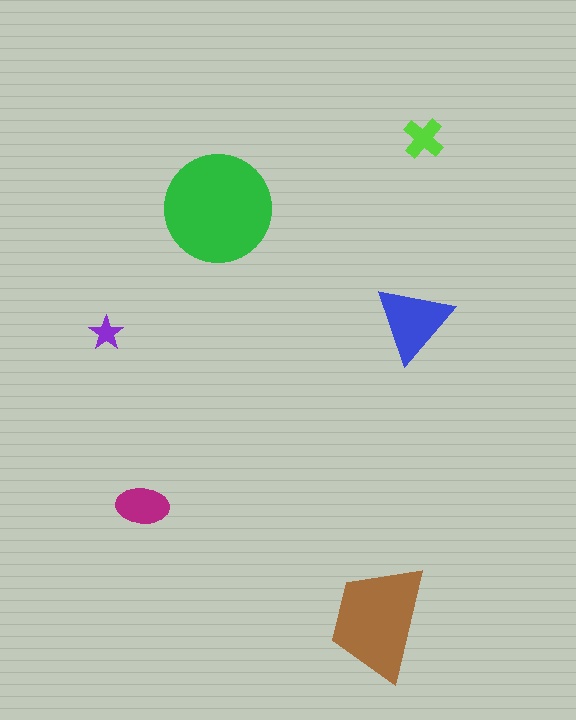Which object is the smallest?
The purple star.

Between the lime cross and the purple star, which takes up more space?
The lime cross.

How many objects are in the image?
There are 6 objects in the image.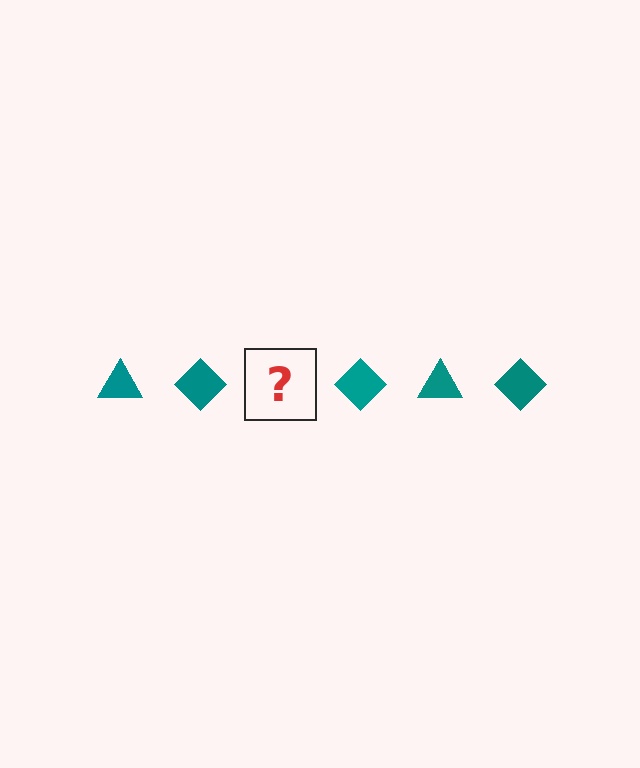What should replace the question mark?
The question mark should be replaced with a teal triangle.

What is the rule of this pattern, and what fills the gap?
The rule is that the pattern cycles through triangle, diamond shapes in teal. The gap should be filled with a teal triangle.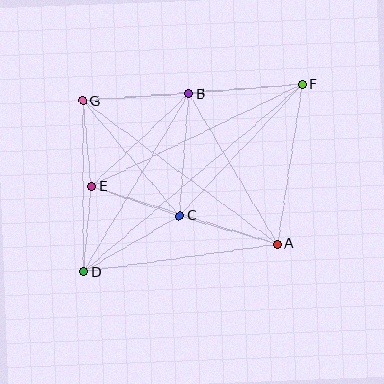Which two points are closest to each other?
Points D and E are closest to each other.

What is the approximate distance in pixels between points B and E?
The distance between B and E is approximately 135 pixels.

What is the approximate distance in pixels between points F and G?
The distance between F and G is approximately 220 pixels.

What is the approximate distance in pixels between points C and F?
The distance between C and F is approximately 180 pixels.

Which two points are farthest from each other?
Points D and F are farthest from each other.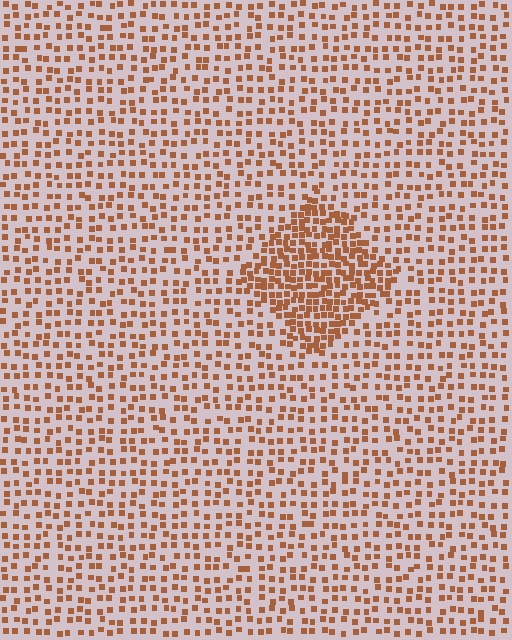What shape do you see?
I see a diamond.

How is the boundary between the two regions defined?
The boundary is defined by a change in element density (approximately 2.1x ratio). All elements are the same color, size, and shape.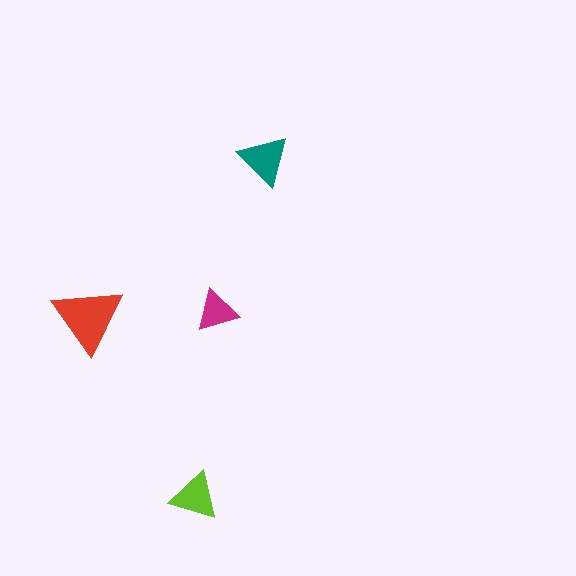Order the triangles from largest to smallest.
the red one, the teal one, the lime one, the magenta one.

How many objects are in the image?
There are 4 objects in the image.